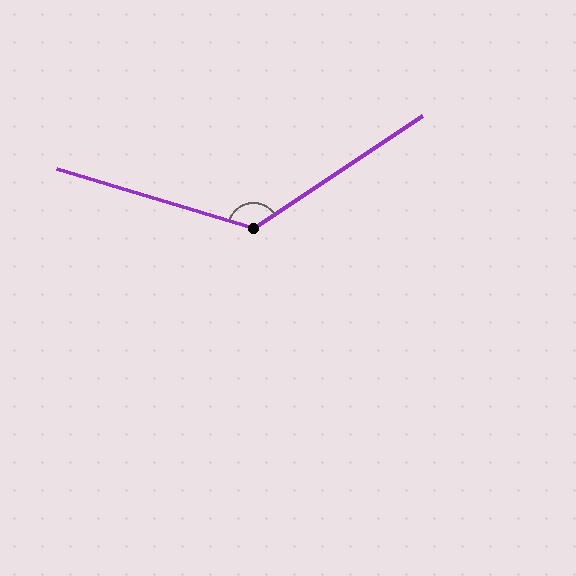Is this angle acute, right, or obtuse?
It is obtuse.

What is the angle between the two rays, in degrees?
Approximately 129 degrees.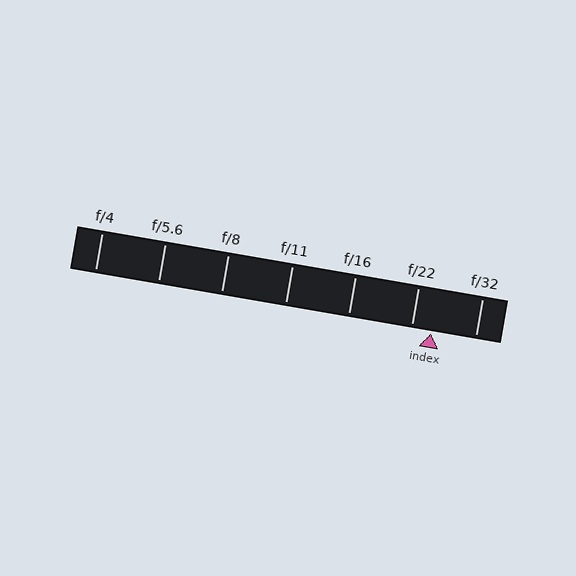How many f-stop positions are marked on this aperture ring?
There are 7 f-stop positions marked.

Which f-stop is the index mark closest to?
The index mark is closest to f/22.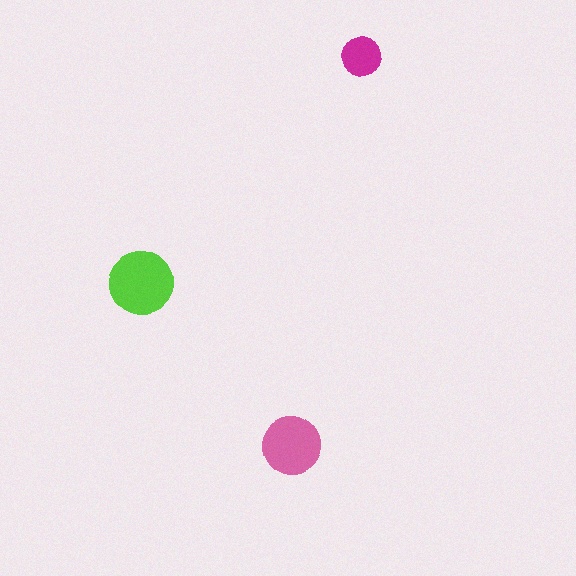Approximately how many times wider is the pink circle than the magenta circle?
About 1.5 times wider.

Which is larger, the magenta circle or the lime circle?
The lime one.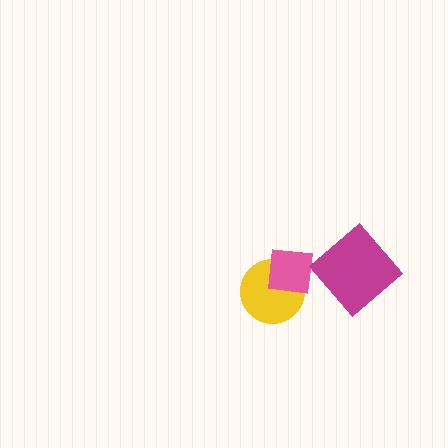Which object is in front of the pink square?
The magenta diamond is in front of the pink square.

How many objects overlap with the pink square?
2 objects overlap with the pink square.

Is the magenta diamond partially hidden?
No, no other shape covers it.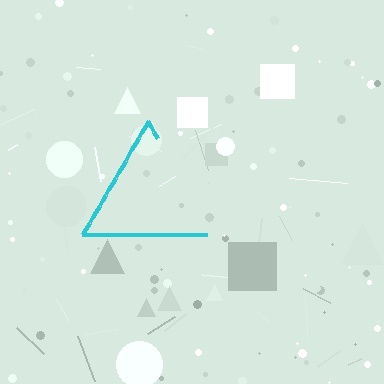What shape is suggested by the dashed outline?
The dashed outline suggests a triangle.